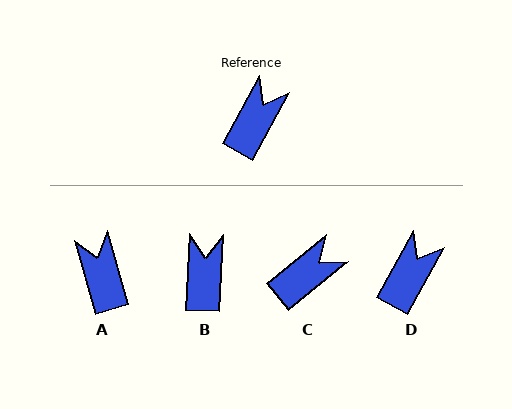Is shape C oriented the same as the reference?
No, it is off by about 22 degrees.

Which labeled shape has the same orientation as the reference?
D.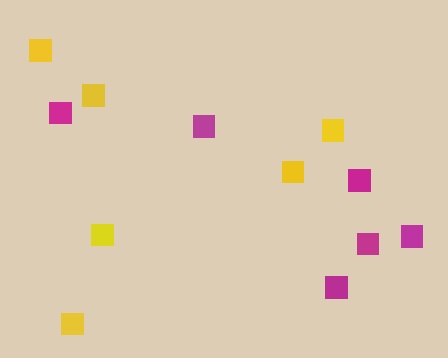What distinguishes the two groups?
There are 2 groups: one group of yellow squares (6) and one group of magenta squares (6).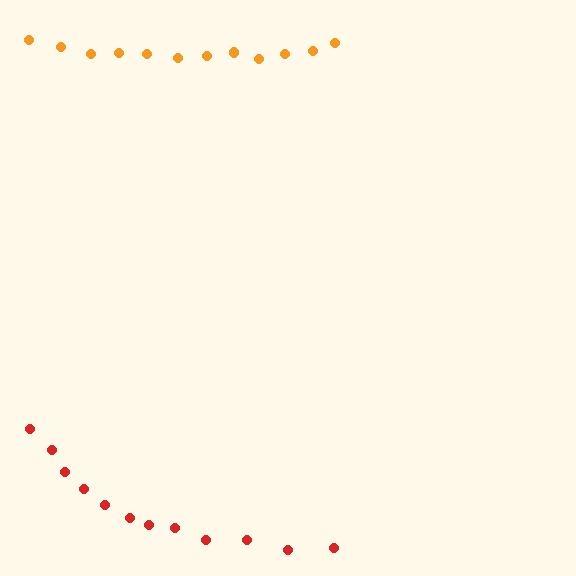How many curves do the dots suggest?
There are 2 distinct paths.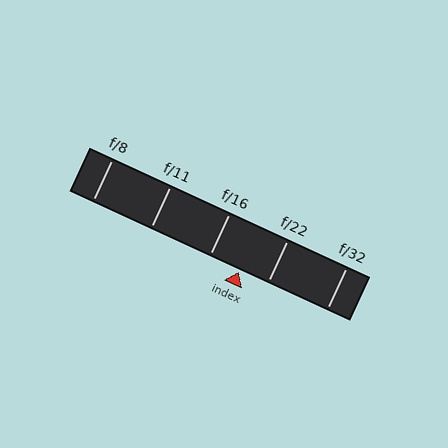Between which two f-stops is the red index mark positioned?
The index mark is between f/16 and f/22.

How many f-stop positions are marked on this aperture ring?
There are 5 f-stop positions marked.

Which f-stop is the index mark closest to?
The index mark is closest to f/22.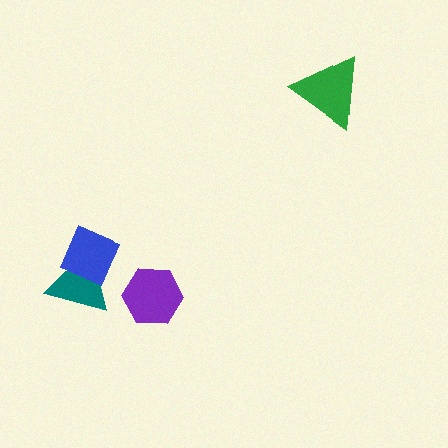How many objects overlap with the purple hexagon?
0 objects overlap with the purple hexagon.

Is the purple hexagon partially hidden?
No, no other shape covers it.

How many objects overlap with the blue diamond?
1 object overlaps with the blue diamond.